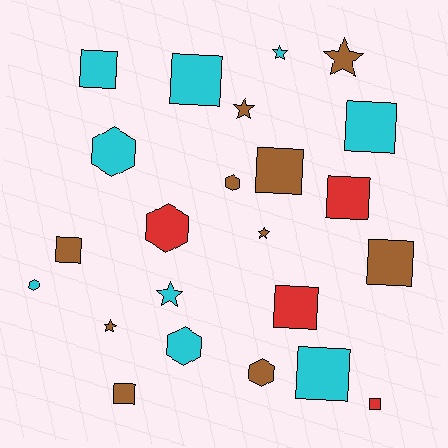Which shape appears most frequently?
Square, with 11 objects.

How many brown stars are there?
There are 4 brown stars.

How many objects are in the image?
There are 23 objects.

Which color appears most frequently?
Brown, with 10 objects.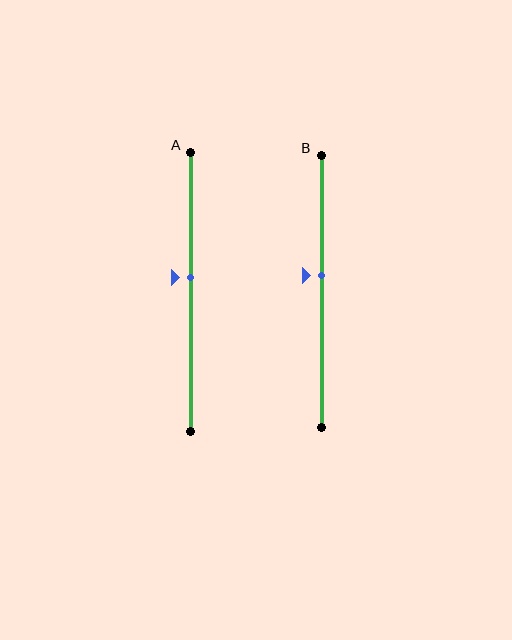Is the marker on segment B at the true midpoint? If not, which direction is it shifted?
No, the marker on segment B is shifted upward by about 6% of the segment length.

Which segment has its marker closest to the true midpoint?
Segment A has its marker closest to the true midpoint.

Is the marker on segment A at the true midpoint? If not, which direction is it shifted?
No, the marker on segment A is shifted upward by about 5% of the segment length.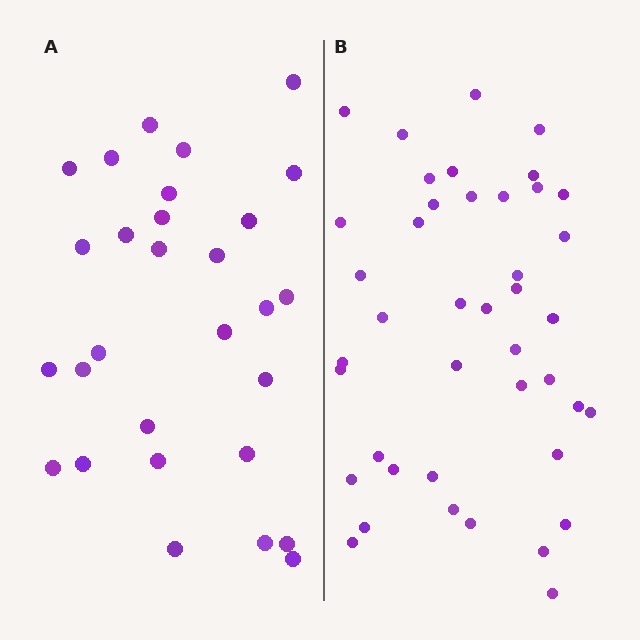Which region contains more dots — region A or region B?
Region B (the right region) has more dots.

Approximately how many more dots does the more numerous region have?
Region B has approximately 15 more dots than region A.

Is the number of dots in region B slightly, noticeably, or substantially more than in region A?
Region B has noticeably more, but not dramatically so. The ratio is roughly 1.4 to 1.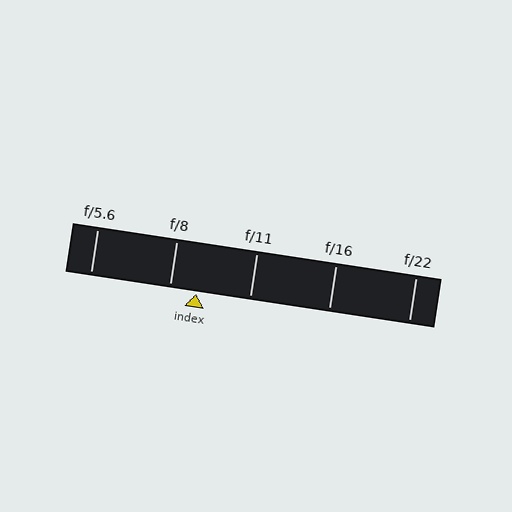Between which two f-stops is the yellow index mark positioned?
The index mark is between f/8 and f/11.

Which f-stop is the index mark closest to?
The index mark is closest to f/8.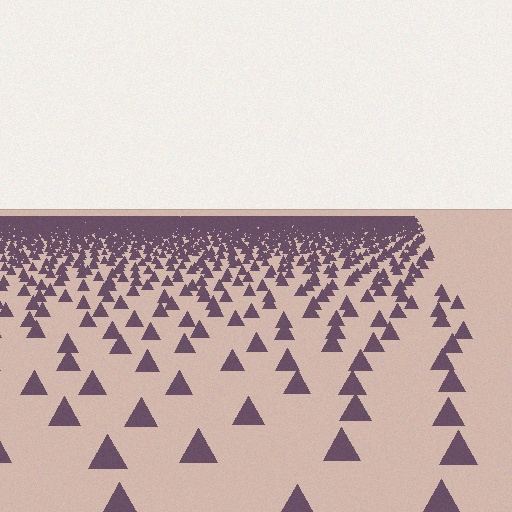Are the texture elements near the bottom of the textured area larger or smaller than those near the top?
Larger. Near the bottom, elements are closer to the viewer and appear at a bigger on-screen size.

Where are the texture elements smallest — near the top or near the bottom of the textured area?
Near the top.